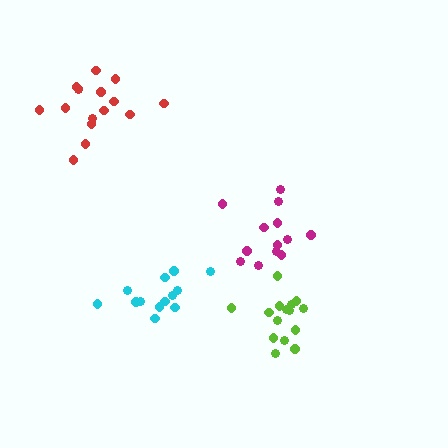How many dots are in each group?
Group 1: 13 dots, Group 2: 16 dots, Group 3: 13 dots, Group 4: 15 dots (57 total).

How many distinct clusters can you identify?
There are 4 distinct clusters.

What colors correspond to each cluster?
The clusters are colored: magenta, red, cyan, lime.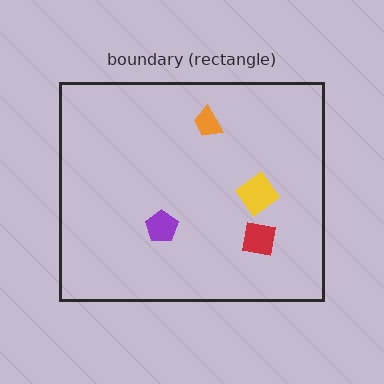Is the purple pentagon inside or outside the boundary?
Inside.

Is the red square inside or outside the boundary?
Inside.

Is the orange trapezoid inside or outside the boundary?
Inside.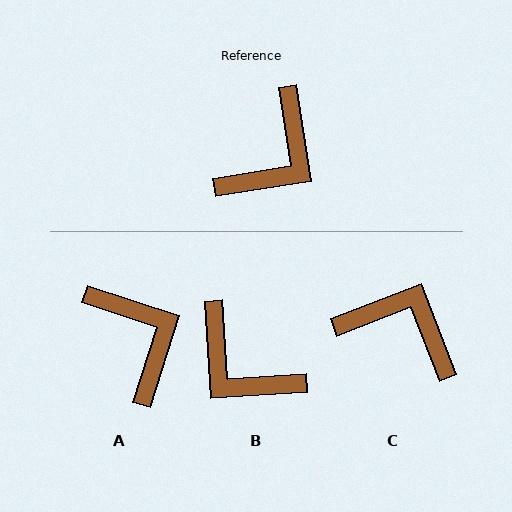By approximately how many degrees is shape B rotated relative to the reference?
Approximately 95 degrees clockwise.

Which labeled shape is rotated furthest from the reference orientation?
C, about 102 degrees away.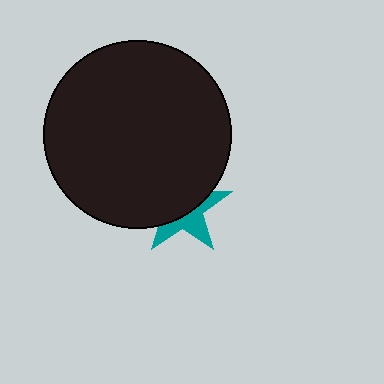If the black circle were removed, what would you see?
You would see the complete teal star.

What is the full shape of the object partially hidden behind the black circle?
The partially hidden object is a teal star.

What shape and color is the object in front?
The object in front is a black circle.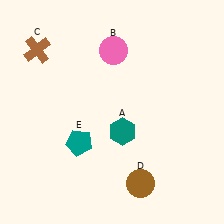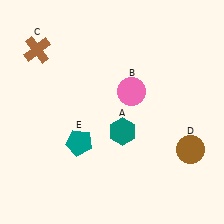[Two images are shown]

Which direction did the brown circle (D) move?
The brown circle (D) moved right.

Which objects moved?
The objects that moved are: the pink circle (B), the brown circle (D).